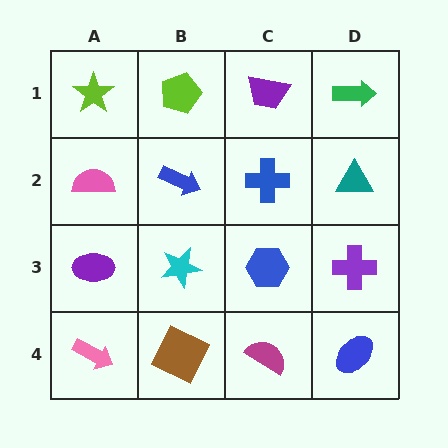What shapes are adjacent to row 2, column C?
A purple trapezoid (row 1, column C), a blue hexagon (row 3, column C), a blue arrow (row 2, column B), a teal triangle (row 2, column D).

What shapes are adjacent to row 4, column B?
A cyan star (row 3, column B), a pink arrow (row 4, column A), a magenta semicircle (row 4, column C).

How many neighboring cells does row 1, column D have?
2.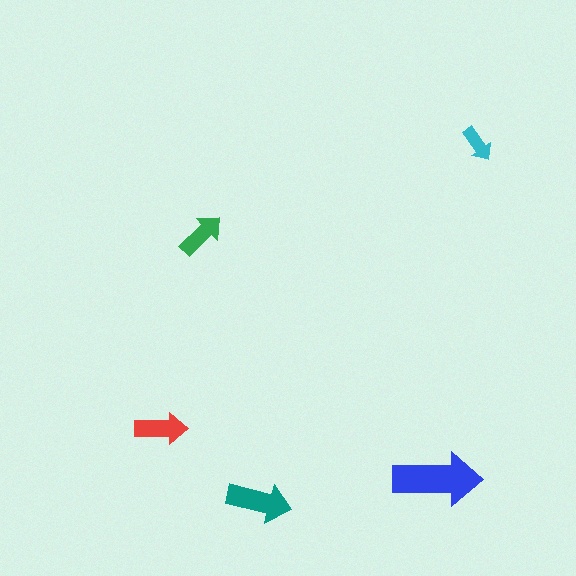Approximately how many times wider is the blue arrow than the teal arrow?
About 1.5 times wider.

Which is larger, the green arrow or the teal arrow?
The teal one.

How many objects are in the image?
There are 5 objects in the image.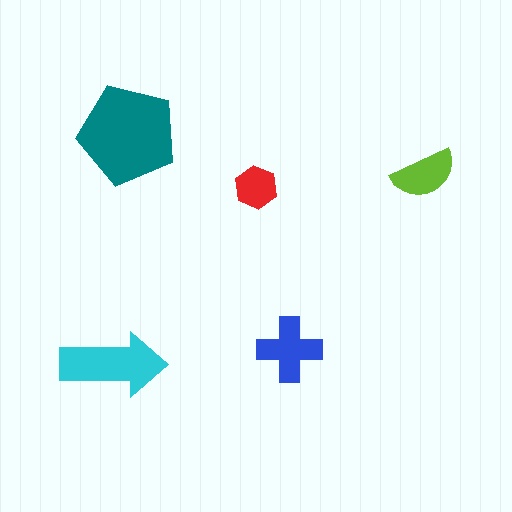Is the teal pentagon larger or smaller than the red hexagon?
Larger.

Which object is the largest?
The teal pentagon.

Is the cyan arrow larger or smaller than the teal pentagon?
Smaller.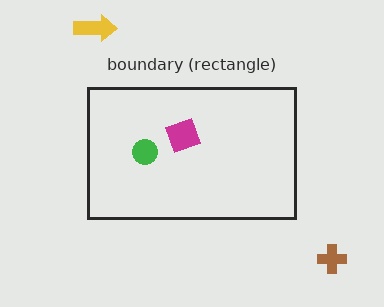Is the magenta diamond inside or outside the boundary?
Inside.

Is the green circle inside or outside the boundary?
Inside.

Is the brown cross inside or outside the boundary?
Outside.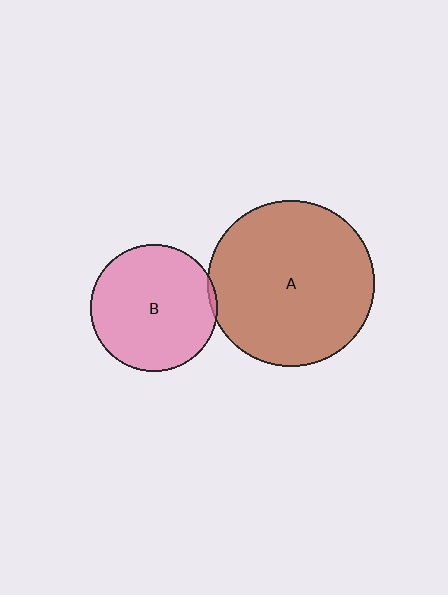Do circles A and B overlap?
Yes.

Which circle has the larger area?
Circle A (brown).